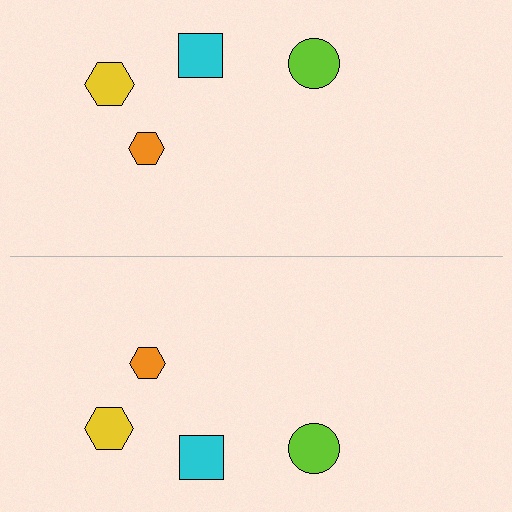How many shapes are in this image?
There are 8 shapes in this image.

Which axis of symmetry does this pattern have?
The pattern has a horizontal axis of symmetry running through the center of the image.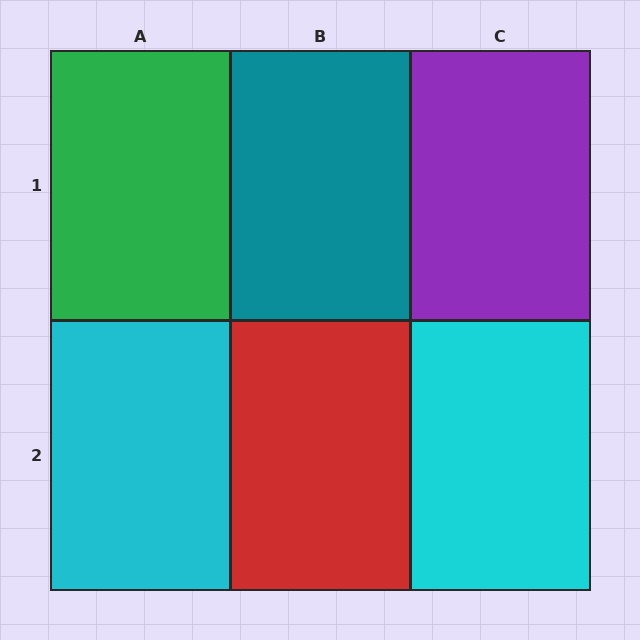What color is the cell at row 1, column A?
Green.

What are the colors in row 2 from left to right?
Cyan, red, cyan.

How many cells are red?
1 cell is red.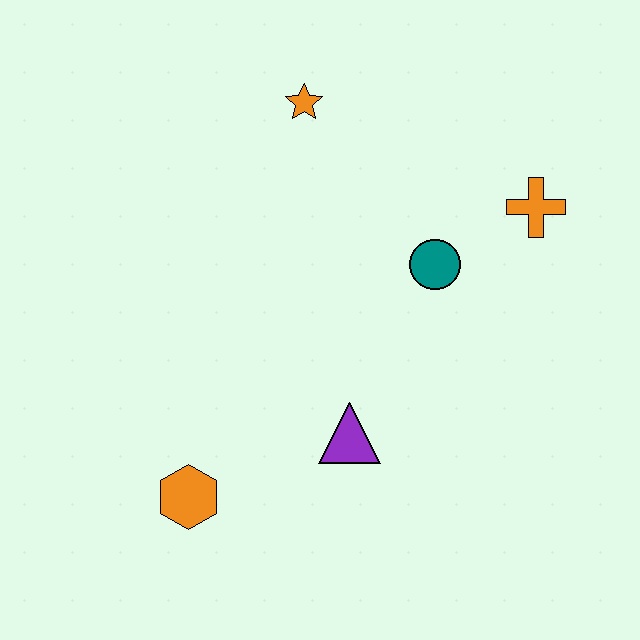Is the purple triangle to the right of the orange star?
Yes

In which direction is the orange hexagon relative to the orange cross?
The orange hexagon is to the left of the orange cross.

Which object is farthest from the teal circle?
The orange hexagon is farthest from the teal circle.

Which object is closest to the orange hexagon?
The purple triangle is closest to the orange hexagon.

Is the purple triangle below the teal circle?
Yes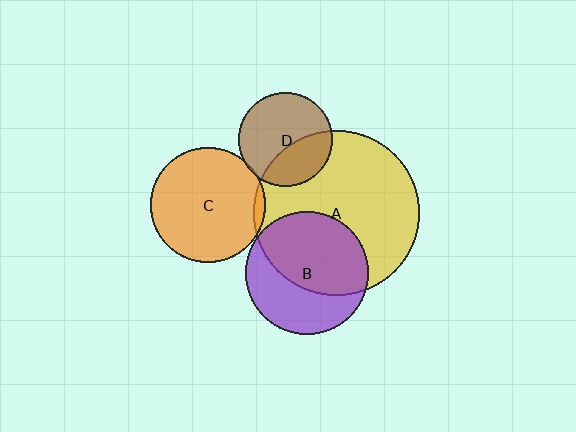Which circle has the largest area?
Circle A (yellow).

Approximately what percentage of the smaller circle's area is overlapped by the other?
Approximately 35%.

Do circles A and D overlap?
Yes.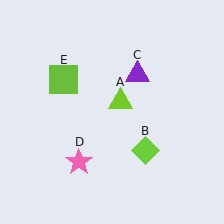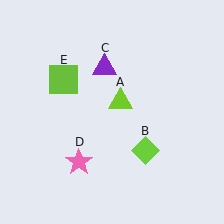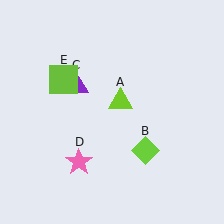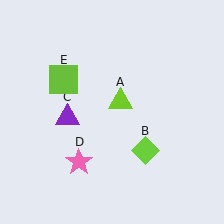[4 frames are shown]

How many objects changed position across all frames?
1 object changed position: purple triangle (object C).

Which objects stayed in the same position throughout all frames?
Lime triangle (object A) and lime diamond (object B) and pink star (object D) and lime square (object E) remained stationary.